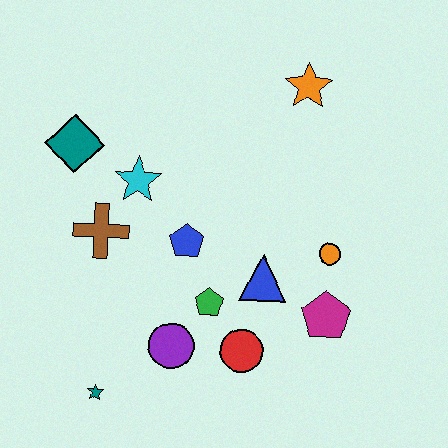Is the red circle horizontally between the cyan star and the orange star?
Yes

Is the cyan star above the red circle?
Yes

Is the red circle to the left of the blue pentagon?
No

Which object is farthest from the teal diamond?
The magenta pentagon is farthest from the teal diamond.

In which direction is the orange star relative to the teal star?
The orange star is above the teal star.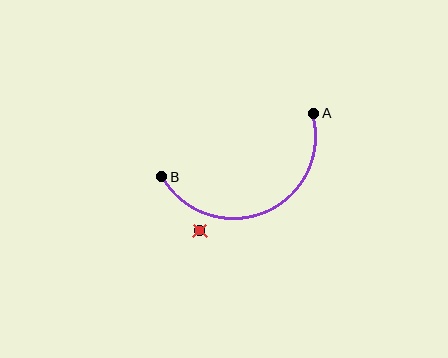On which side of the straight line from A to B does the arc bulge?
The arc bulges below the straight line connecting A and B.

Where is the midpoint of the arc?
The arc midpoint is the point on the curve farthest from the straight line joining A and B. It sits below that line.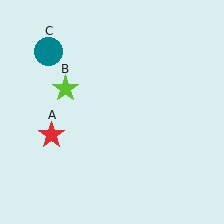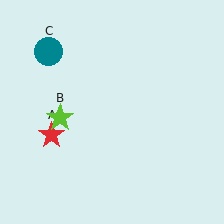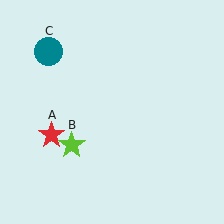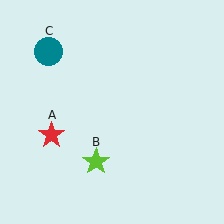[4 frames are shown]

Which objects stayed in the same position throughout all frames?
Red star (object A) and teal circle (object C) remained stationary.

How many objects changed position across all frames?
1 object changed position: lime star (object B).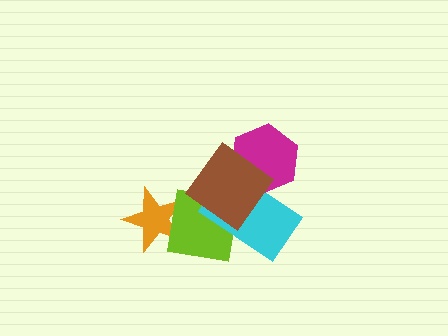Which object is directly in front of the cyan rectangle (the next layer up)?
The magenta hexagon is directly in front of the cyan rectangle.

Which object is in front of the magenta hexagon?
The brown diamond is in front of the magenta hexagon.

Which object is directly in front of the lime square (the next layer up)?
The cyan rectangle is directly in front of the lime square.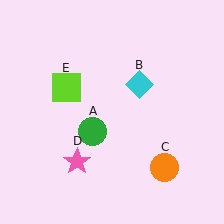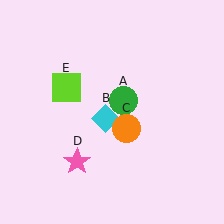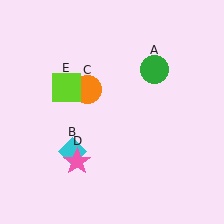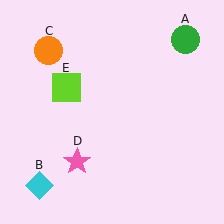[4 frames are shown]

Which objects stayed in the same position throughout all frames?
Pink star (object D) and lime square (object E) remained stationary.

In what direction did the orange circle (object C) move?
The orange circle (object C) moved up and to the left.